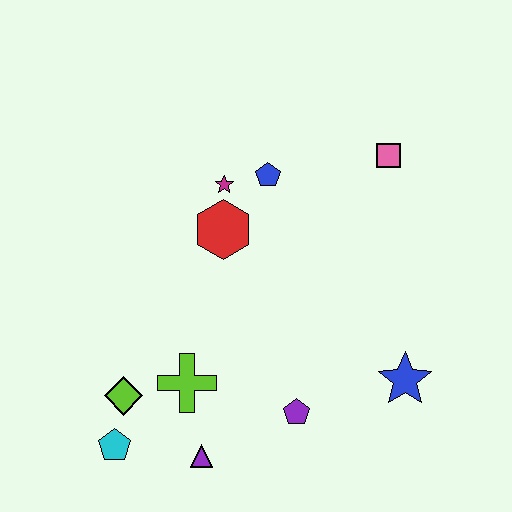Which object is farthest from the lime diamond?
The pink square is farthest from the lime diamond.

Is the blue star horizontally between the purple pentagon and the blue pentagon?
No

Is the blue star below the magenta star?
Yes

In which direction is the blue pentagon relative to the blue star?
The blue pentagon is above the blue star.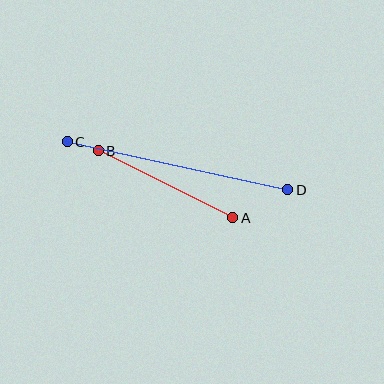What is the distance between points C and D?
The distance is approximately 226 pixels.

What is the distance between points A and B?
The distance is approximately 150 pixels.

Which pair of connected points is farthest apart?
Points C and D are farthest apart.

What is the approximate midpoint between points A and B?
The midpoint is at approximately (165, 184) pixels.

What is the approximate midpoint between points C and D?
The midpoint is at approximately (177, 166) pixels.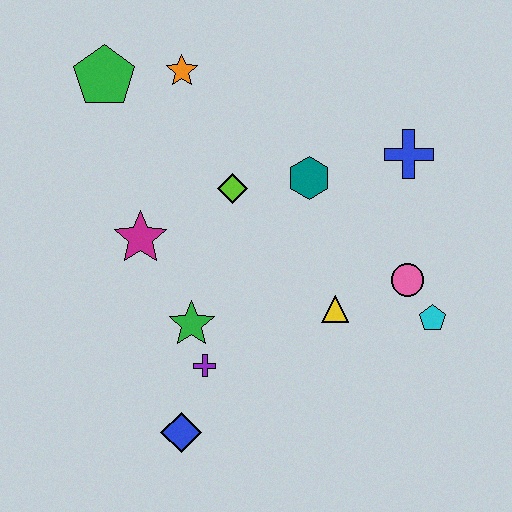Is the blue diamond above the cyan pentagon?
No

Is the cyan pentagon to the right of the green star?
Yes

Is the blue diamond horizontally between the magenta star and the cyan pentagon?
Yes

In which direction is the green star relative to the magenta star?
The green star is below the magenta star.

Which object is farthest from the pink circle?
The green pentagon is farthest from the pink circle.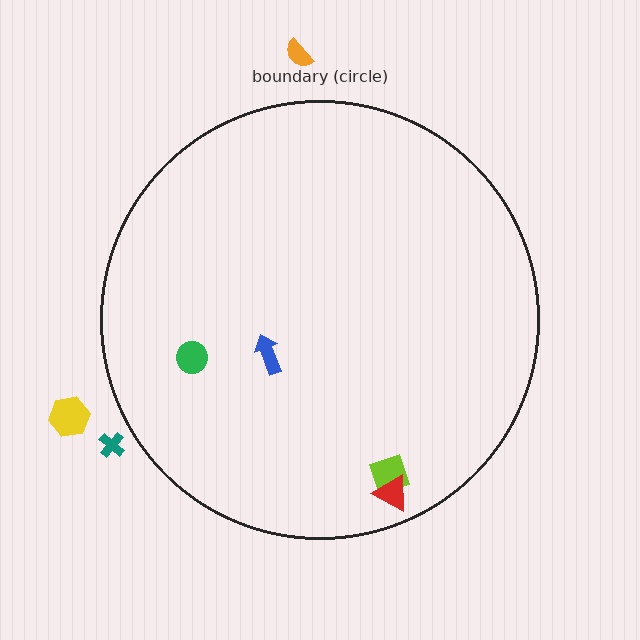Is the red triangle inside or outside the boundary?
Inside.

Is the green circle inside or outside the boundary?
Inside.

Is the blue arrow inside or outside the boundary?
Inside.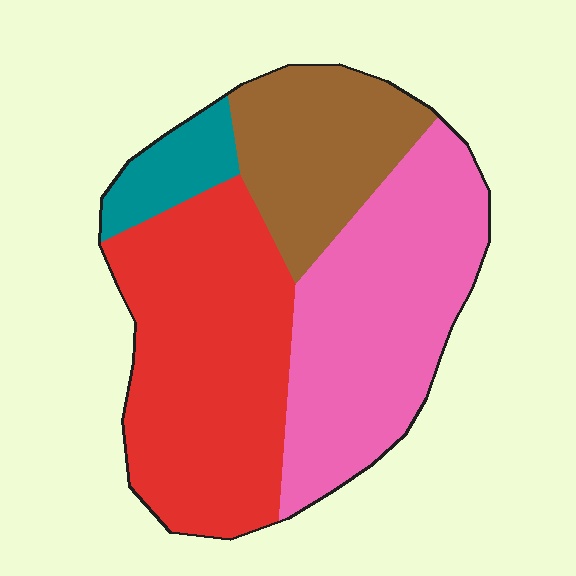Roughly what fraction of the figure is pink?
Pink covers around 35% of the figure.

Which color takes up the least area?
Teal, at roughly 5%.